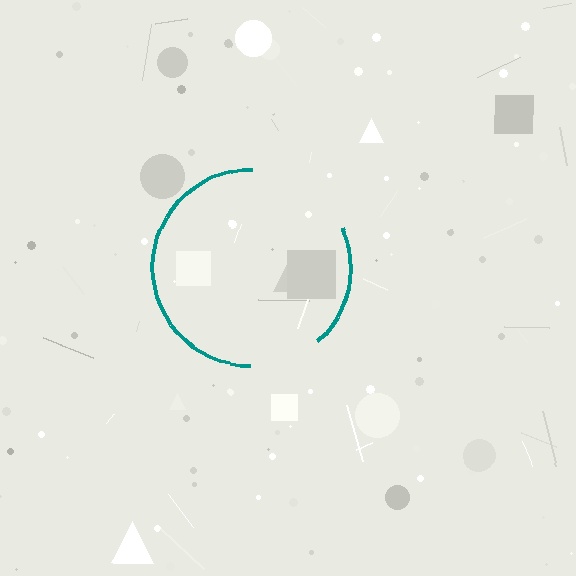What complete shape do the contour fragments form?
The contour fragments form a circle.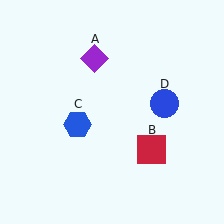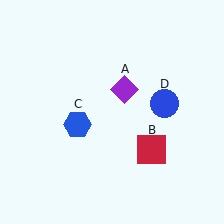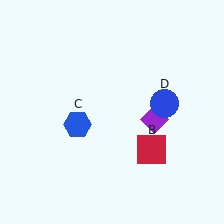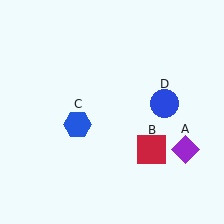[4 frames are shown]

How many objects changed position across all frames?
1 object changed position: purple diamond (object A).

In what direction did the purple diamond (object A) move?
The purple diamond (object A) moved down and to the right.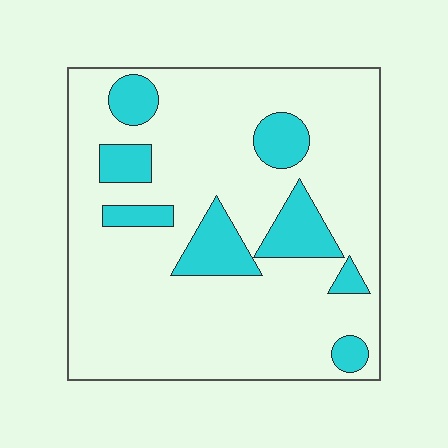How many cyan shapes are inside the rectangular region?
8.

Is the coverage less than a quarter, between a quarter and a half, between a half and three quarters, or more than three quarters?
Less than a quarter.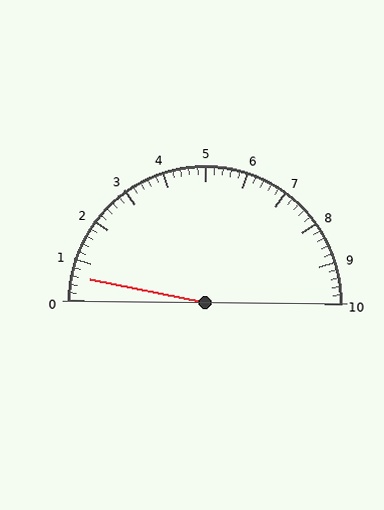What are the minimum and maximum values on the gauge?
The gauge ranges from 0 to 10.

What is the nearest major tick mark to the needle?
The nearest major tick mark is 1.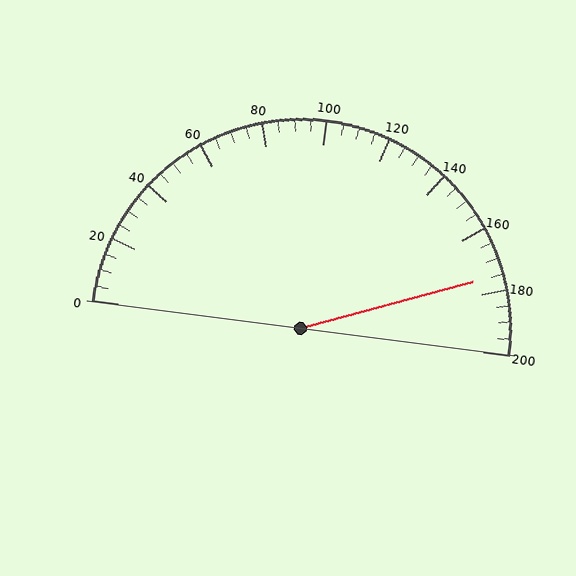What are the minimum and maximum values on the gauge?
The gauge ranges from 0 to 200.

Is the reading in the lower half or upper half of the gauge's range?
The reading is in the upper half of the range (0 to 200).